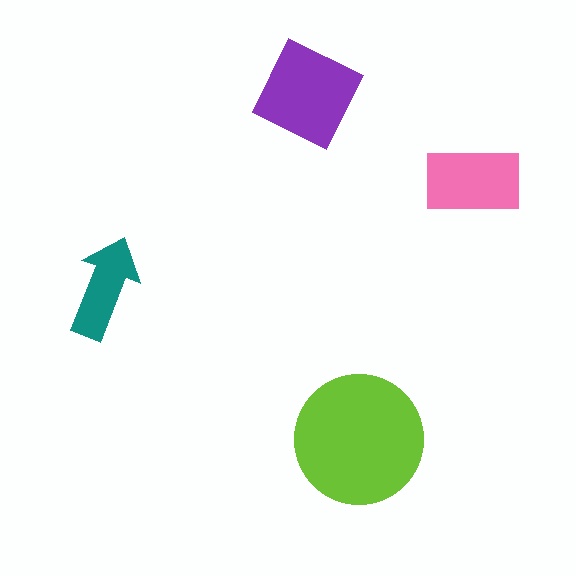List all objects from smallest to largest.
The teal arrow, the pink rectangle, the purple square, the lime circle.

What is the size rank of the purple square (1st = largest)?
2nd.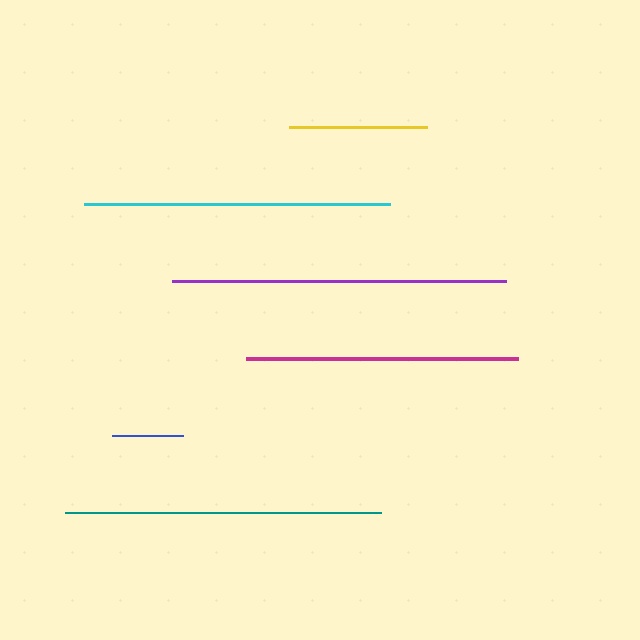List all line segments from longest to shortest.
From longest to shortest: purple, teal, cyan, magenta, yellow, blue.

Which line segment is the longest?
The purple line is the longest at approximately 334 pixels.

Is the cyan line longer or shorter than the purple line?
The purple line is longer than the cyan line.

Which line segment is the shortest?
The blue line is the shortest at approximately 71 pixels.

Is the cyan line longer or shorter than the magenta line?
The cyan line is longer than the magenta line.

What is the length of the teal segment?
The teal segment is approximately 316 pixels long.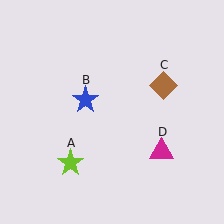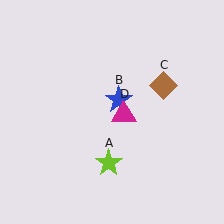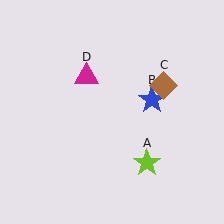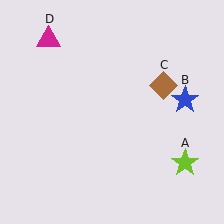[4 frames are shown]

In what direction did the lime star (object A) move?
The lime star (object A) moved right.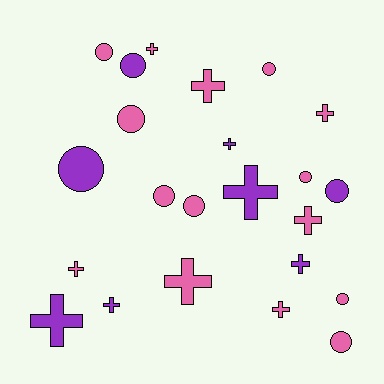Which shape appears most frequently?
Cross, with 12 objects.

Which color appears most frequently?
Pink, with 15 objects.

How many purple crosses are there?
There are 5 purple crosses.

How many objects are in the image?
There are 23 objects.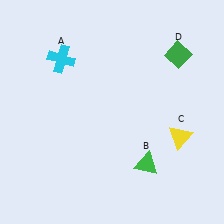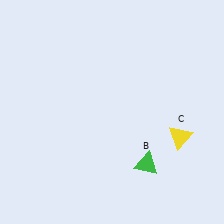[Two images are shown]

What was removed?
The green diamond (D), the cyan cross (A) were removed in Image 2.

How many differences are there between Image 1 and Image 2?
There are 2 differences between the two images.